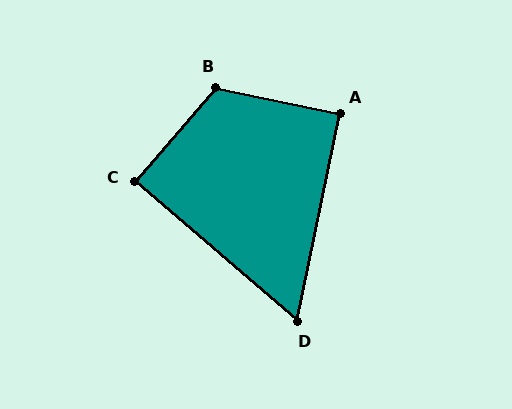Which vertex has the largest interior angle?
B, at approximately 119 degrees.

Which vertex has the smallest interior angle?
D, at approximately 61 degrees.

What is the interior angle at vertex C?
Approximately 90 degrees (approximately right).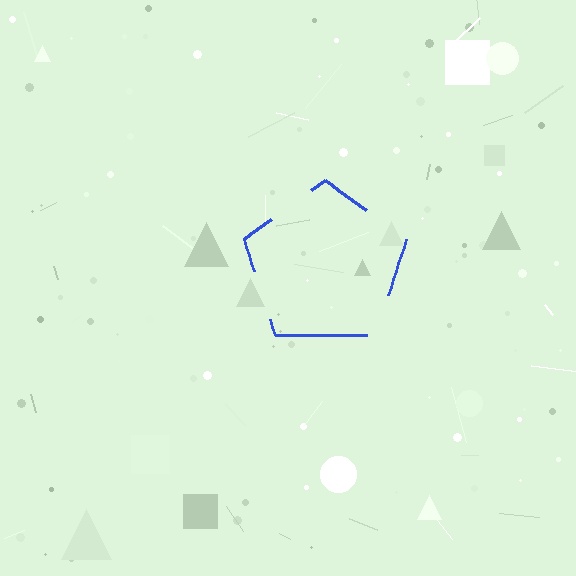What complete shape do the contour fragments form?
The contour fragments form a pentagon.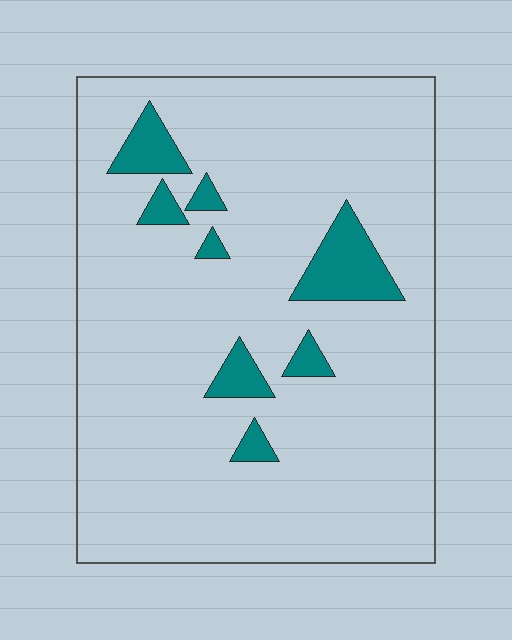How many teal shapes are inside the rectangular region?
8.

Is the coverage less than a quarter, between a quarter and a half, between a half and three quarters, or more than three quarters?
Less than a quarter.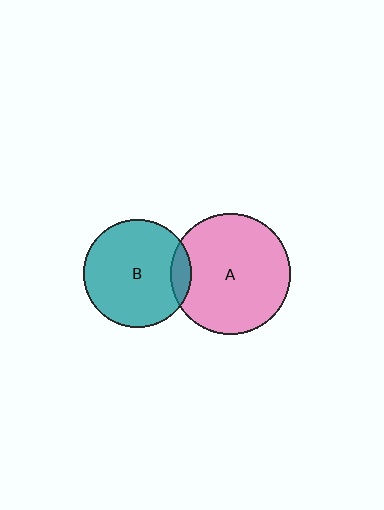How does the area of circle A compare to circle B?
Approximately 1.2 times.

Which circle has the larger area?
Circle A (pink).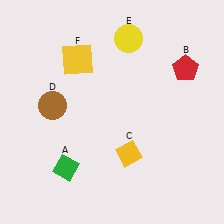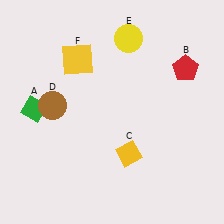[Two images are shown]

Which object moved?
The green diamond (A) moved up.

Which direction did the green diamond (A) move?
The green diamond (A) moved up.